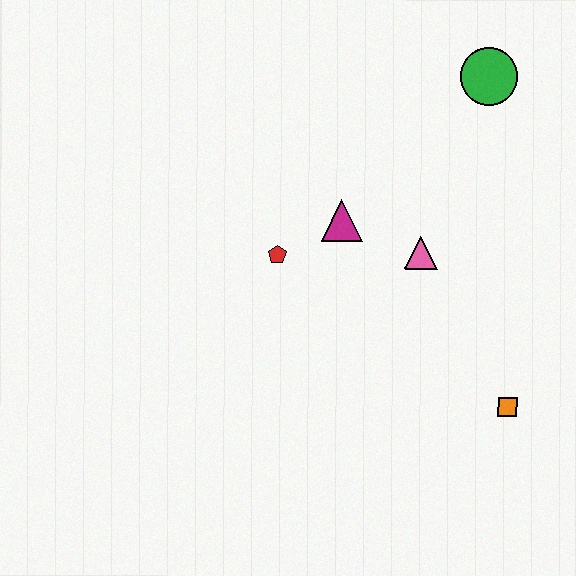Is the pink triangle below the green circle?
Yes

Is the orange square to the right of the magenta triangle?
Yes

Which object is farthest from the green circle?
The orange square is farthest from the green circle.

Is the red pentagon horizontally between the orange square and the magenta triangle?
No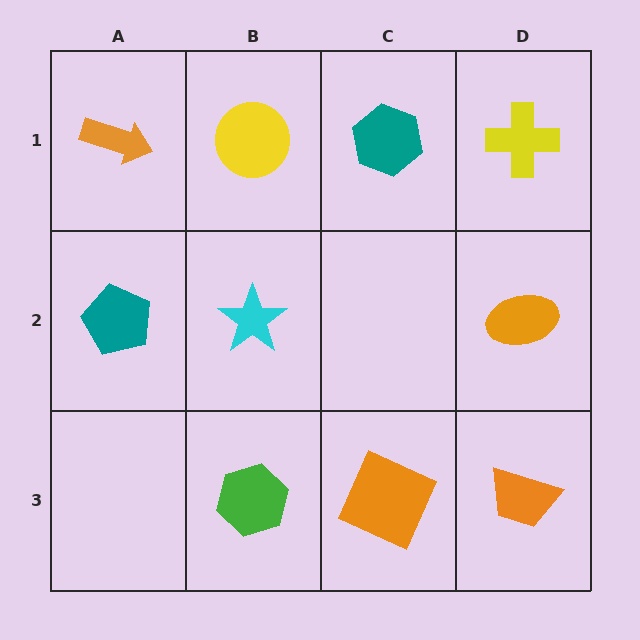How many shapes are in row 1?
4 shapes.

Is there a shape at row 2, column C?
No, that cell is empty.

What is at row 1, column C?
A teal hexagon.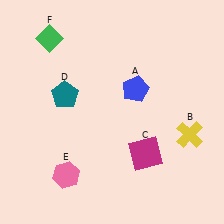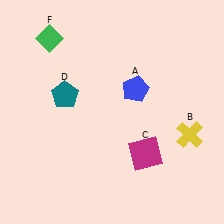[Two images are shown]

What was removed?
The pink hexagon (E) was removed in Image 2.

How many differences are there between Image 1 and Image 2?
There is 1 difference between the two images.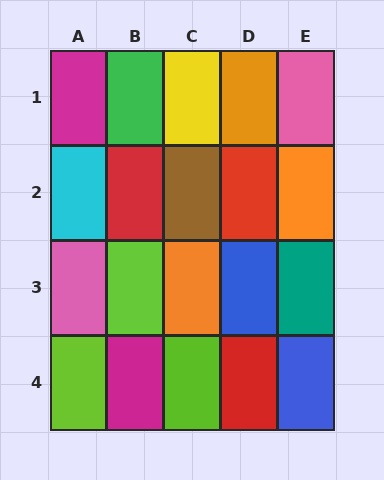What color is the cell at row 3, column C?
Orange.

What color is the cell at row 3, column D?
Blue.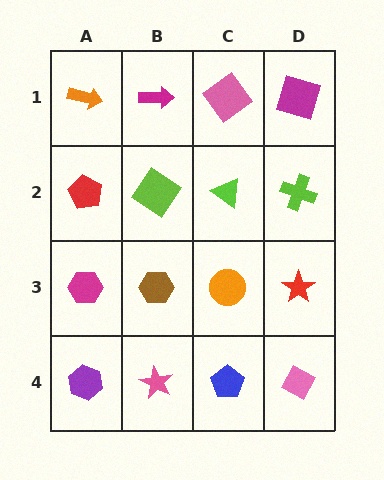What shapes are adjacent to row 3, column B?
A lime diamond (row 2, column B), a pink star (row 4, column B), a magenta hexagon (row 3, column A), an orange circle (row 3, column C).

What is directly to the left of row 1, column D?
A pink diamond.